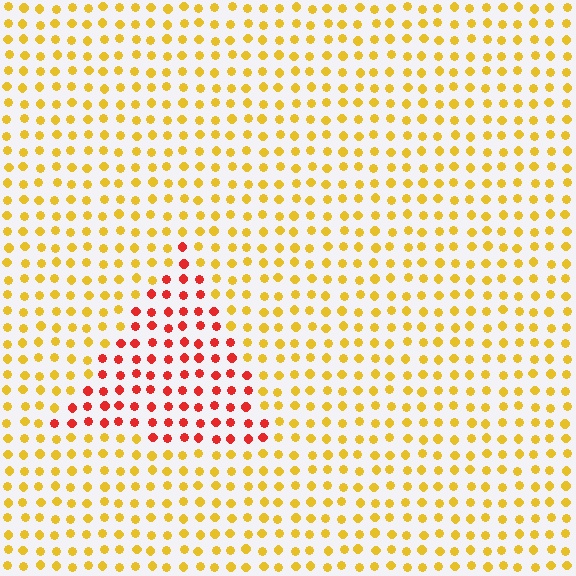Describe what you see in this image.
The image is filled with small yellow elements in a uniform arrangement. A triangle-shaped region is visible where the elements are tinted to a slightly different hue, forming a subtle color boundary.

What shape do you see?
I see a triangle.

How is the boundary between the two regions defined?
The boundary is defined purely by a slight shift in hue (about 49 degrees). Spacing, size, and orientation are identical on both sides.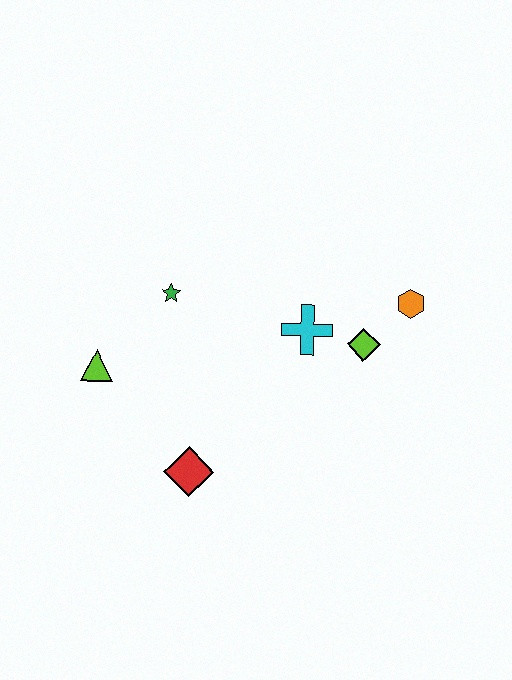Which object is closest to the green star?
The lime triangle is closest to the green star.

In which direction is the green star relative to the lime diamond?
The green star is to the left of the lime diamond.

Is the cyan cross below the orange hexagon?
Yes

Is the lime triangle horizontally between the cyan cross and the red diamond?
No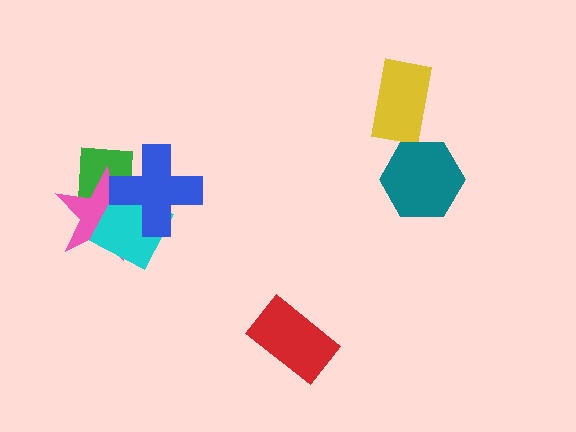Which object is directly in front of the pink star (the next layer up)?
The cyan square is directly in front of the pink star.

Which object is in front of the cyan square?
The blue cross is in front of the cyan square.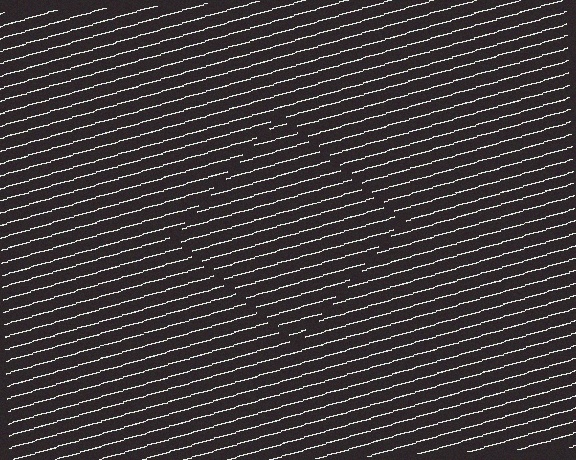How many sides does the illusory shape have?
4 sides — the line-ends trace a square.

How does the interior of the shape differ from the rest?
The interior of the shape contains the same grating, shifted by half a period — the contour is defined by the phase discontinuity where line-ends from the inner and outer gratings abut.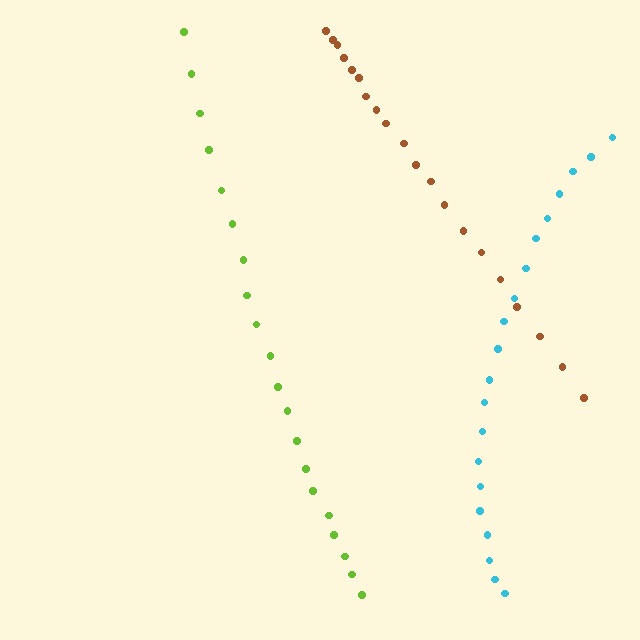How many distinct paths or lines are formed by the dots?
There are 3 distinct paths.